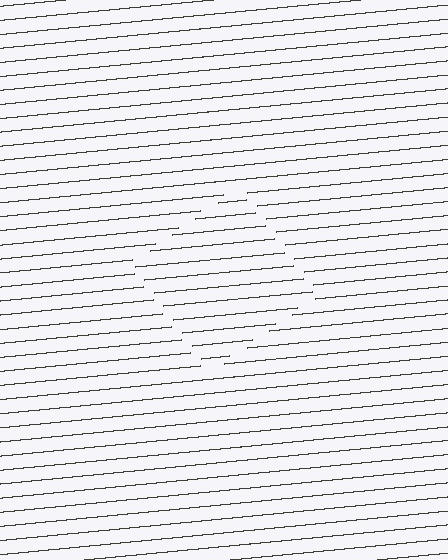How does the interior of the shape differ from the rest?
The interior of the shape contains the same grating, shifted by half a period — the contour is defined by the phase discontinuity where line-ends from the inner and outer gratings abut.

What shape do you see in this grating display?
An illusory square. The interior of the shape contains the same grating, shifted by half a period — the contour is defined by the phase discontinuity where line-ends from the inner and outer gratings abut.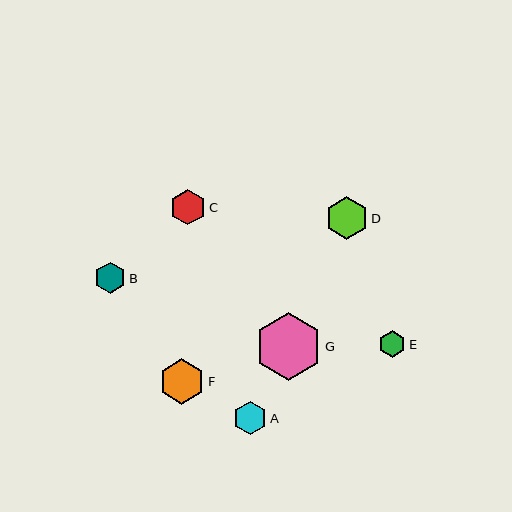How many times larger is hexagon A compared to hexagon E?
Hexagon A is approximately 1.2 times the size of hexagon E.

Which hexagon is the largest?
Hexagon G is the largest with a size of approximately 68 pixels.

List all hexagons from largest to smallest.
From largest to smallest: G, F, D, C, A, B, E.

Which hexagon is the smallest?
Hexagon E is the smallest with a size of approximately 27 pixels.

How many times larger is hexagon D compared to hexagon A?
Hexagon D is approximately 1.3 times the size of hexagon A.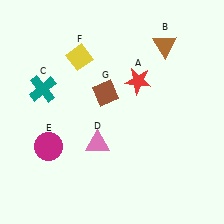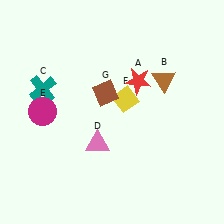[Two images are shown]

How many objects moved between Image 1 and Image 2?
3 objects moved between the two images.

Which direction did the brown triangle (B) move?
The brown triangle (B) moved down.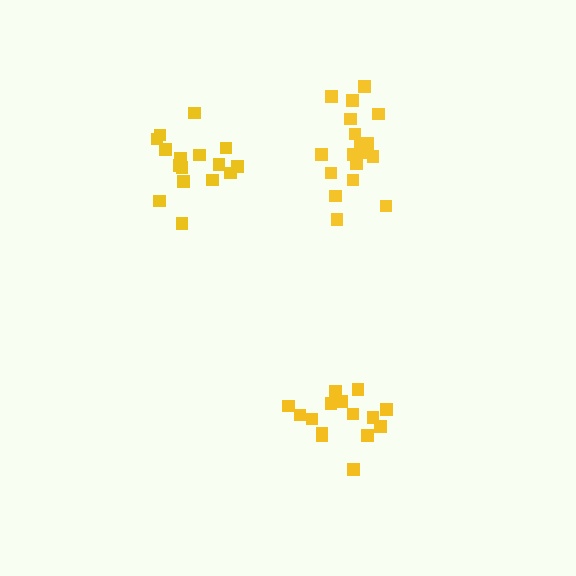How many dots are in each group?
Group 1: 16 dots, Group 2: 19 dots, Group 3: 15 dots (50 total).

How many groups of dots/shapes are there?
There are 3 groups.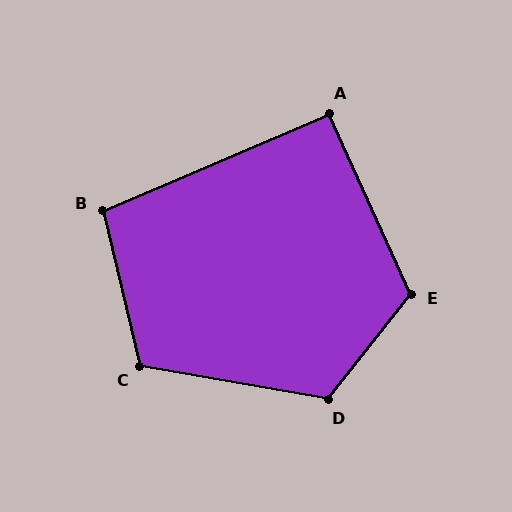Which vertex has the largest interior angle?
D, at approximately 119 degrees.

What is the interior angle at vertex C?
Approximately 113 degrees (obtuse).